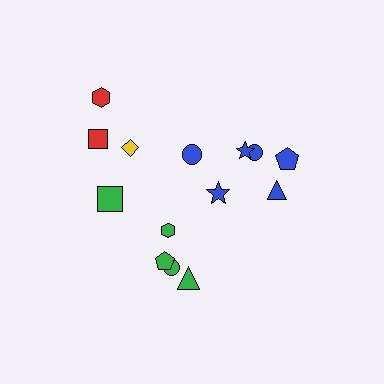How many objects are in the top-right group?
There are 6 objects.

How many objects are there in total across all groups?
There are 14 objects.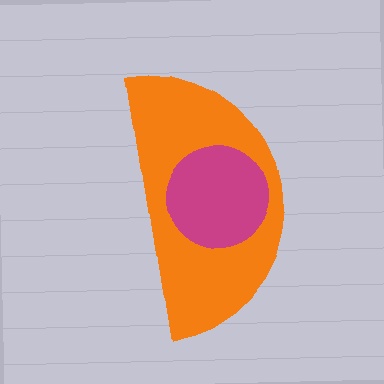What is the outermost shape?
The orange semicircle.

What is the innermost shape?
The magenta circle.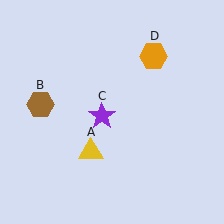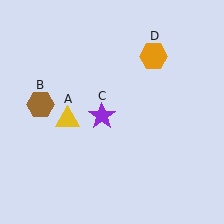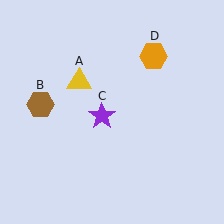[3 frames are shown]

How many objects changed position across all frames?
1 object changed position: yellow triangle (object A).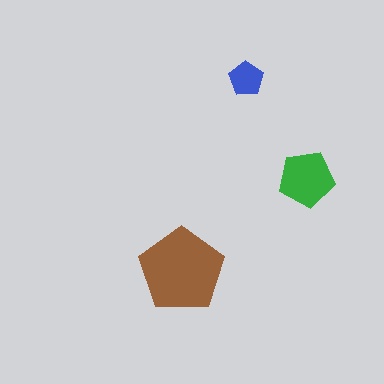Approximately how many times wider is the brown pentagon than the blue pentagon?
About 2.5 times wider.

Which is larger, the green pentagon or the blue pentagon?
The green one.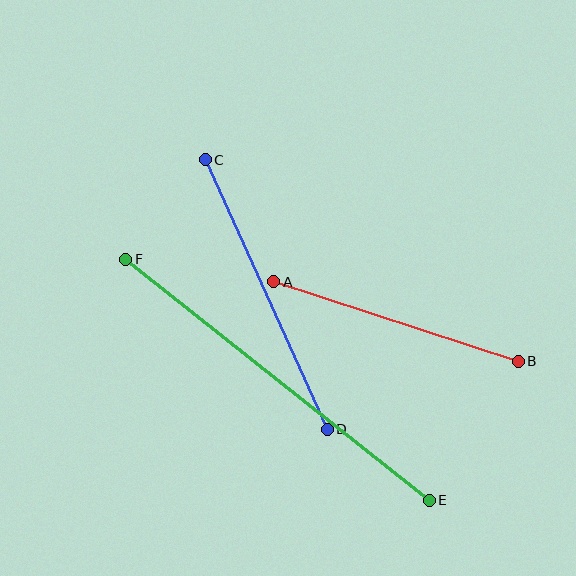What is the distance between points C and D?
The distance is approximately 296 pixels.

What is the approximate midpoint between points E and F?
The midpoint is at approximately (278, 380) pixels.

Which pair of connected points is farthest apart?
Points E and F are farthest apart.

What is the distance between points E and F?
The distance is approximately 388 pixels.